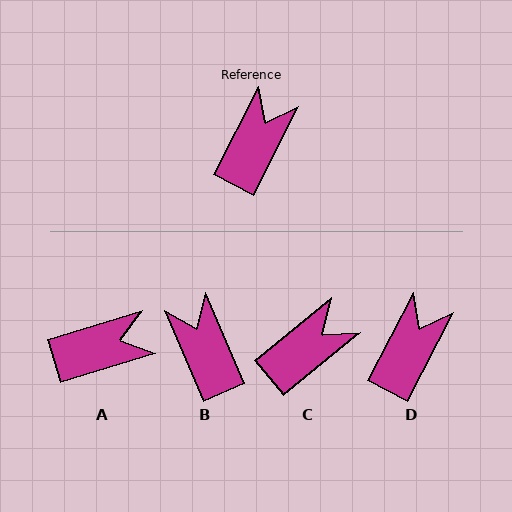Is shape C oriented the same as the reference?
No, it is off by about 23 degrees.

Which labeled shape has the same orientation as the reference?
D.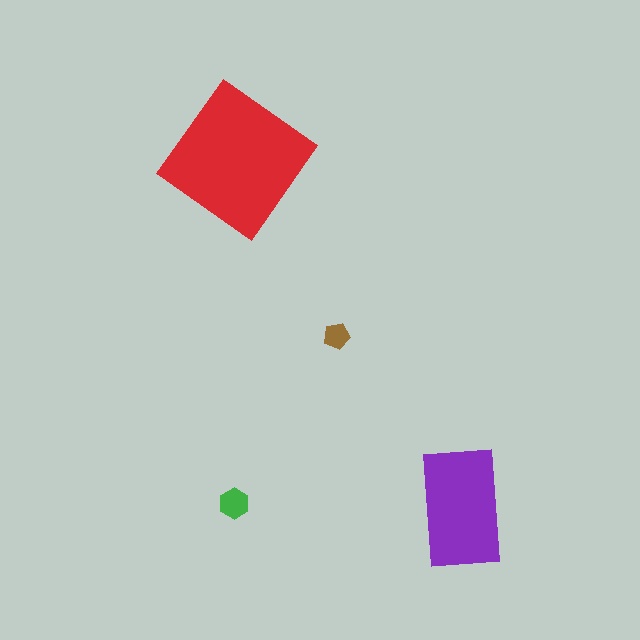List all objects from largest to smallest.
The red diamond, the purple rectangle, the green hexagon, the brown pentagon.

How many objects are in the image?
There are 4 objects in the image.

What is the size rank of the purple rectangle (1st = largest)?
2nd.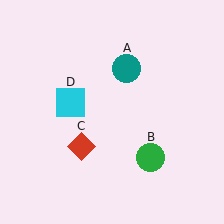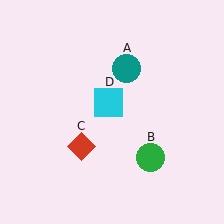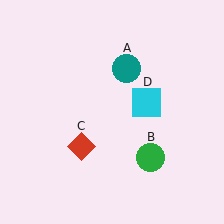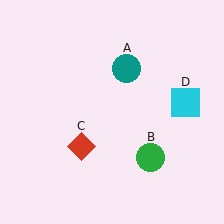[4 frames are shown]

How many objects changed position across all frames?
1 object changed position: cyan square (object D).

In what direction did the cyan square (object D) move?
The cyan square (object D) moved right.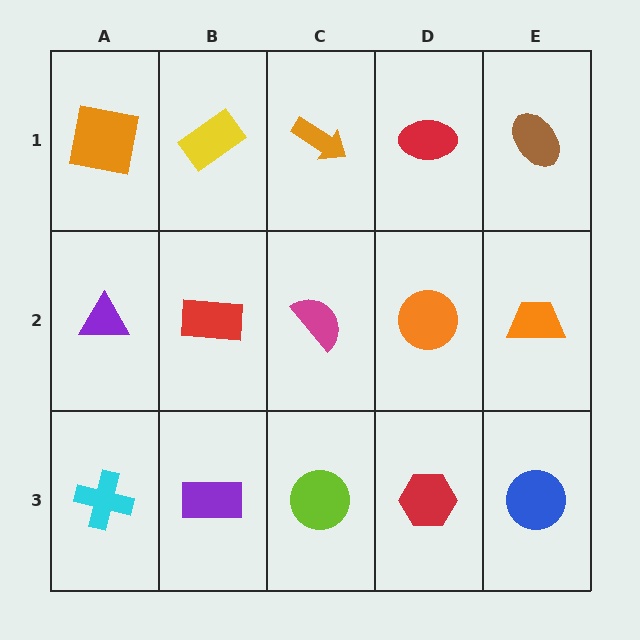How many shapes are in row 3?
5 shapes.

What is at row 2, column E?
An orange trapezoid.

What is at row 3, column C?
A lime circle.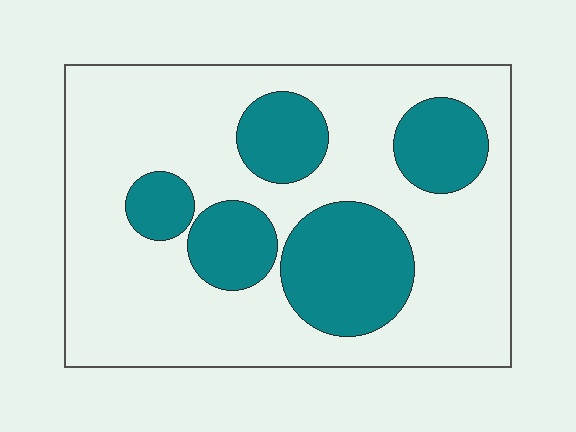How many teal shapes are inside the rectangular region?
5.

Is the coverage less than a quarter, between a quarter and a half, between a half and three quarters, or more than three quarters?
Between a quarter and a half.